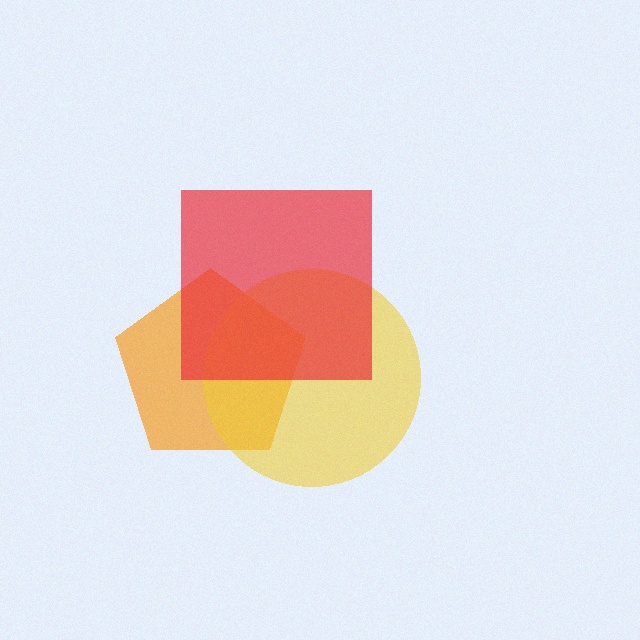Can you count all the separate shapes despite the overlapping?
Yes, there are 3 separate shapes.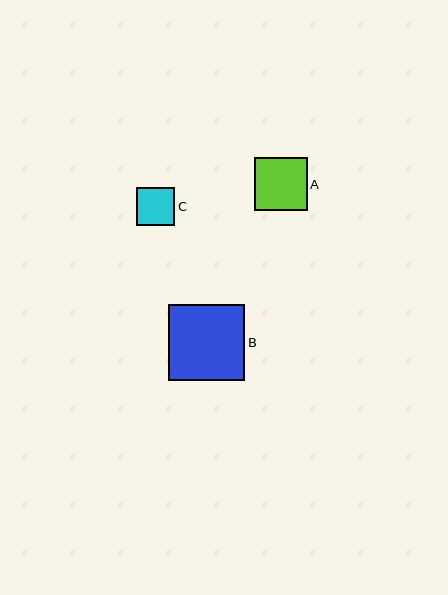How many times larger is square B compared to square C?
Square B is approximately 2.0 times the size of square C.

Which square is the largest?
Square B is the largest with a size of approximately 76 pixels.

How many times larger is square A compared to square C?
Square A is approximately 1.4 times the size of square C.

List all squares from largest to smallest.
From largest to smallest: B, A, C.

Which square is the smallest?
Square C is the smallest with a size of approximately 38 pixels.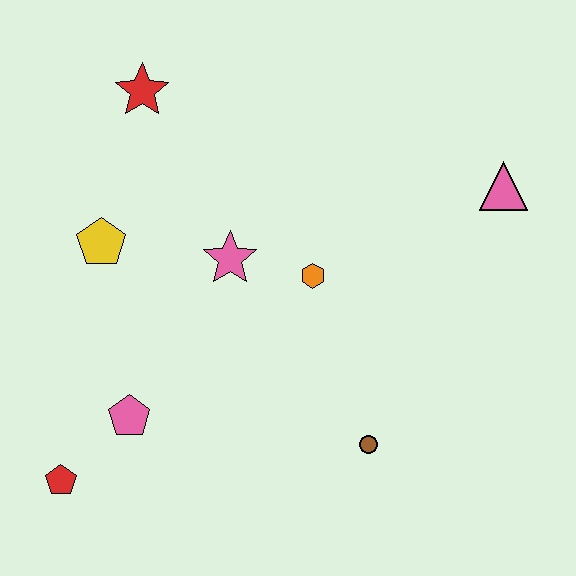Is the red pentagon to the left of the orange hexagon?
Yes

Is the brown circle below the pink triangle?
Yes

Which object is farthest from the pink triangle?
The red pentagon is farthest from the pink triangle.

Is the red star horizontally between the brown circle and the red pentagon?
Yes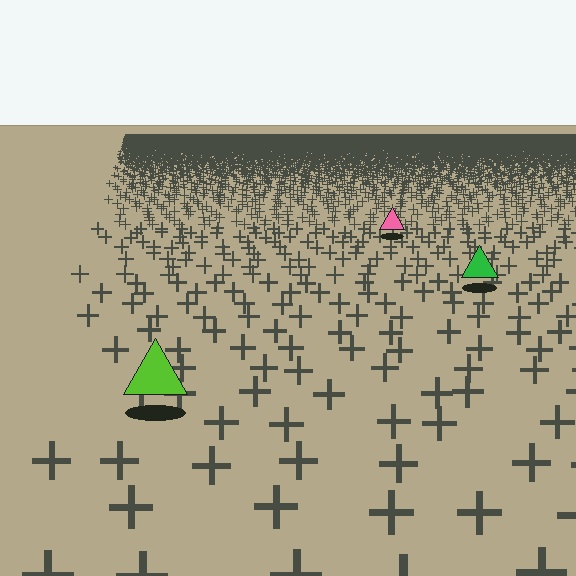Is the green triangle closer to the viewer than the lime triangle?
No. The lime triangle is closer — you can tell from the texture gradient: the ground texture is coarser near it.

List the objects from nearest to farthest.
From nearest to farthest: the lime triangle, the green triangle, the pink triangle.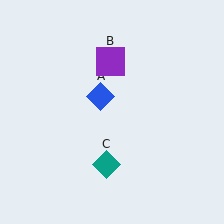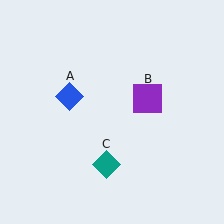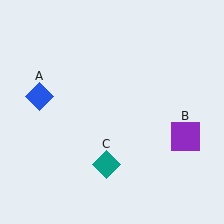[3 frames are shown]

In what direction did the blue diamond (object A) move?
The blue diamond (object A) moved left.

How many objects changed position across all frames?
2 objects changed position: blue diamond (object A), purple square (object B).